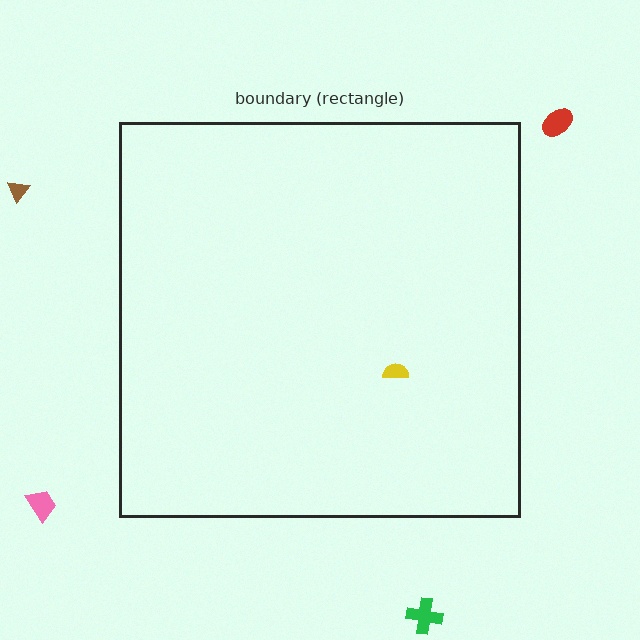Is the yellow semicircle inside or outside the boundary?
Inside.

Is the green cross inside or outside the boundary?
Outside.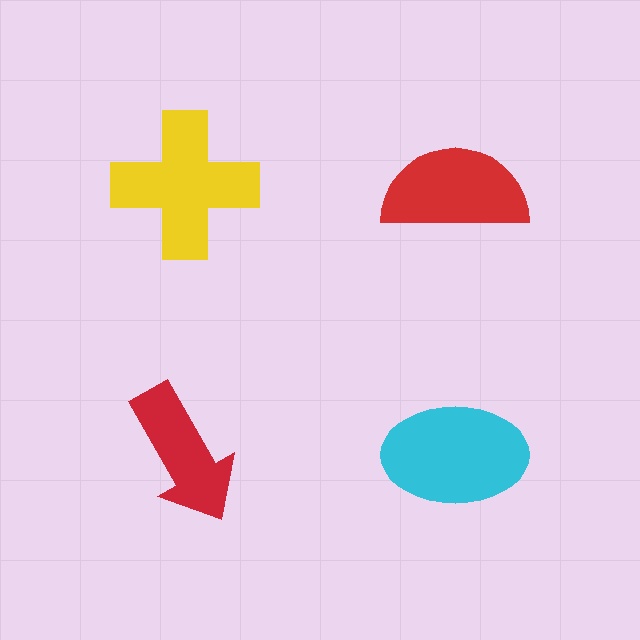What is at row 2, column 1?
A red arrow.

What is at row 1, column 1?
A yellow cross.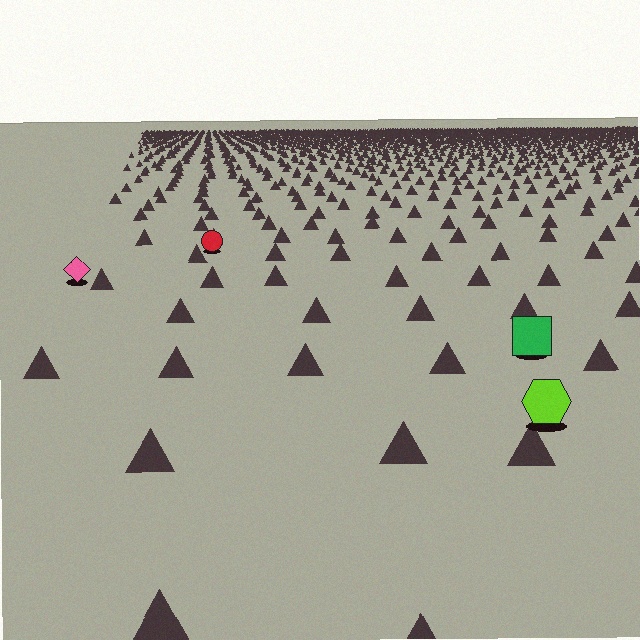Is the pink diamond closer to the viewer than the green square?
No. The green square is closer — you can tell from the texture gradient: the ground texture is coarser near it.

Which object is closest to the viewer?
The lime hexagon is closest. The texture marks near it are larger and more spread out.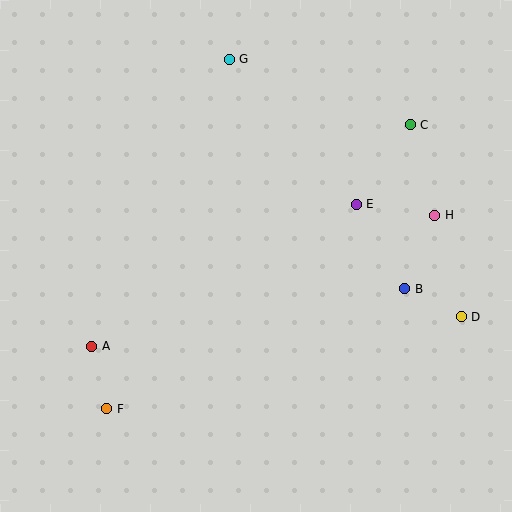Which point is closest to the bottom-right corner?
Point D is closest to the bottom-right corner.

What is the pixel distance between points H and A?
The distance between H and A is 367 pixels.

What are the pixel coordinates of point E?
Point E is at (356, 204).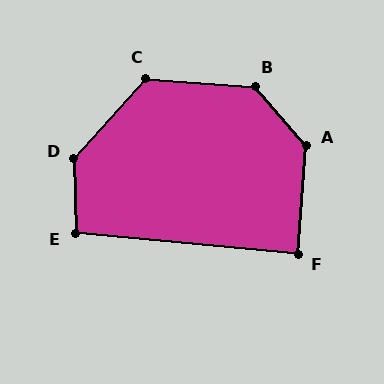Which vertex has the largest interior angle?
D, at approximately 136 degrees.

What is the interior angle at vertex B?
Approximately 135 degrees (obtuse).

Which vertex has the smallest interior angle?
F, at approximately 89 degrees.